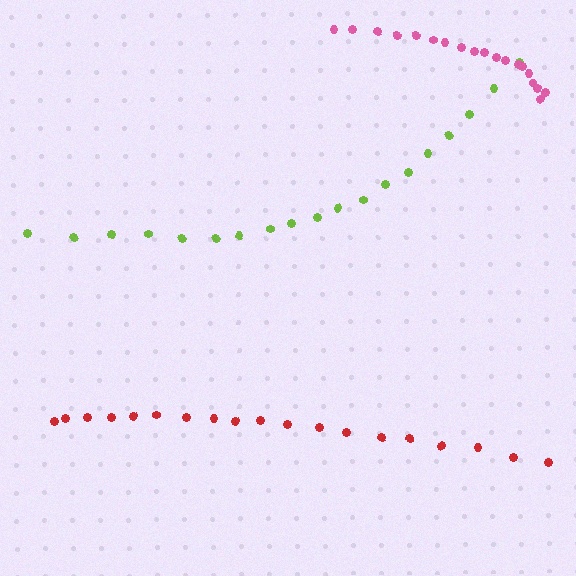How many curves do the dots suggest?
There are 3 distinct paths.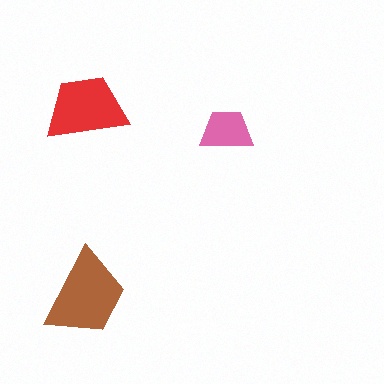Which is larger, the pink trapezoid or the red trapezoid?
The red one.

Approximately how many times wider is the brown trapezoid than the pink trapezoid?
About 1.5 times wider.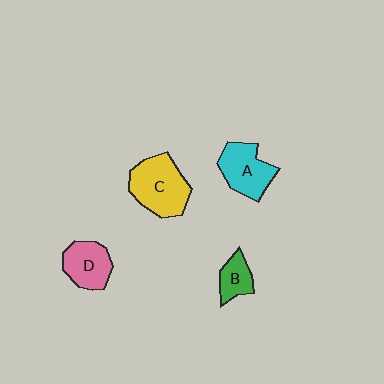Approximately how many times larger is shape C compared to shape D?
Approximately 1.5 times.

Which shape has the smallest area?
Shape B (green).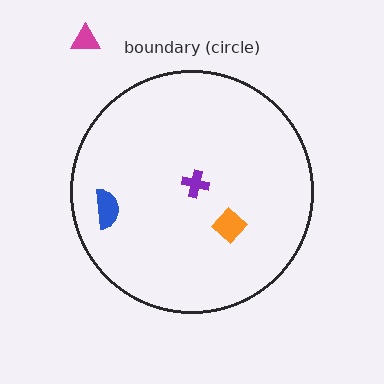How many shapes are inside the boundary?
3 inside, 1 outside.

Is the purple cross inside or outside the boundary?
Inside.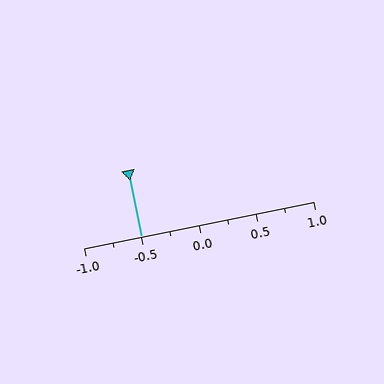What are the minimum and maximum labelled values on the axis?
The axis runs from -1.0 to 1.0.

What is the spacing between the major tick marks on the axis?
The major ticks are spaced 0.5 apart.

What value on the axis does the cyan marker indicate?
The marker indicates approximately -0.5.